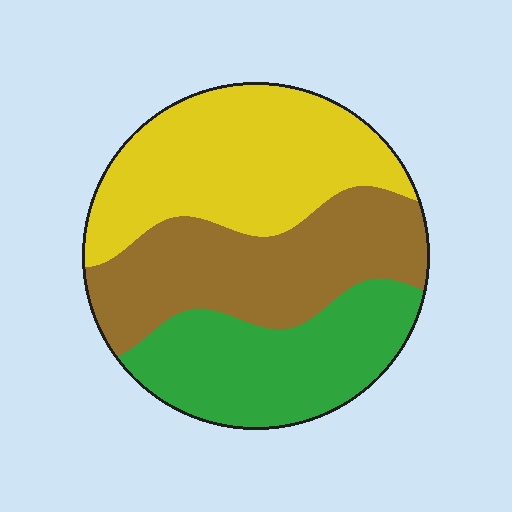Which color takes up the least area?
Green, at roughly 30%.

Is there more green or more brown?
Brown.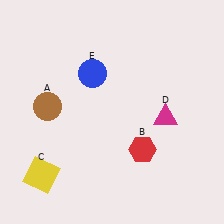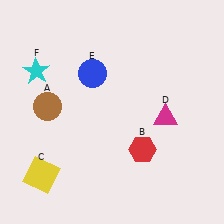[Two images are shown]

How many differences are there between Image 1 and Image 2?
There is 1 difference between the two images.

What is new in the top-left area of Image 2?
A cyan star (F) was added in the top-left area of Image 2.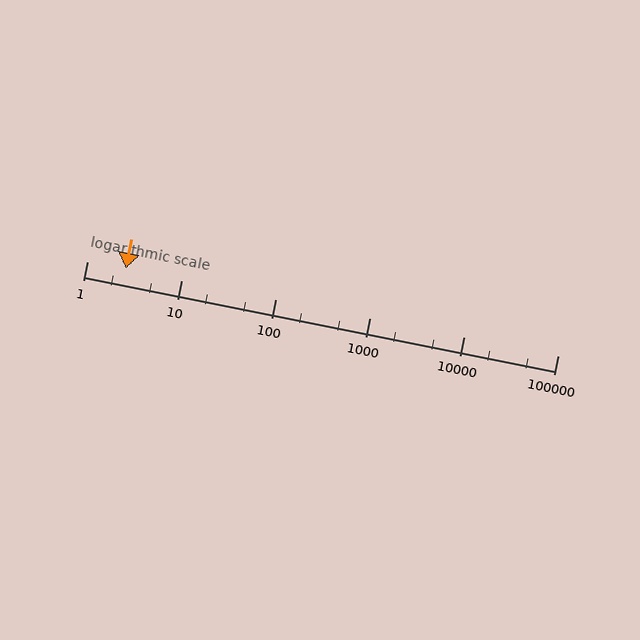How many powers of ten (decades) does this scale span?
The scale spans 5 decades, from 1 to 100000.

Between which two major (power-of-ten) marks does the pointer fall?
The pointer is between 1 and 10.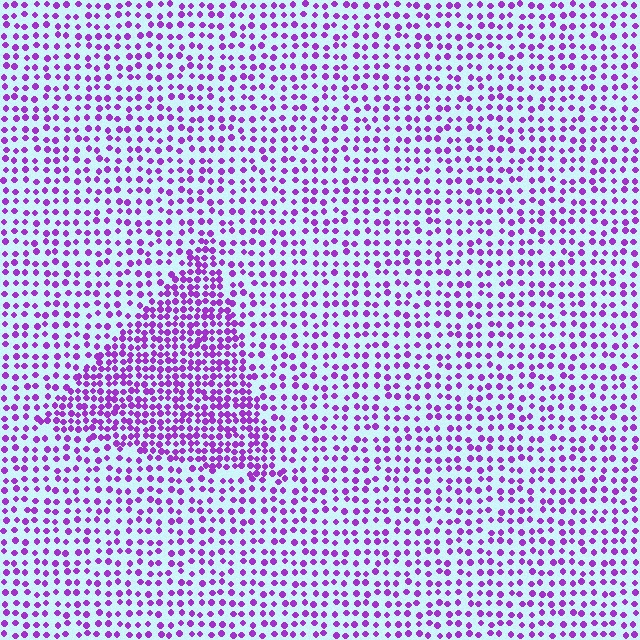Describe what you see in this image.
The image contains small purple elements arranged at two different densities. A triangle-shaped region is visible where the elements are more densely packed than the surrounding area.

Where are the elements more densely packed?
The elements are more densely packed inside the triangle boundary.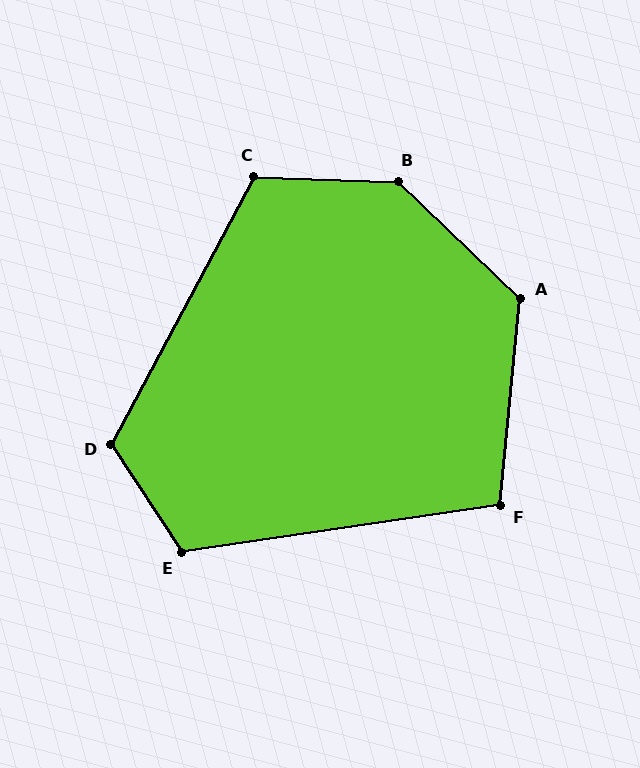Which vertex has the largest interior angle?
B, at approximately 138 degrees.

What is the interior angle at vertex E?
Approximately 115 degrees (obtuse).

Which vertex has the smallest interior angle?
F, at approximately 104 degrees.